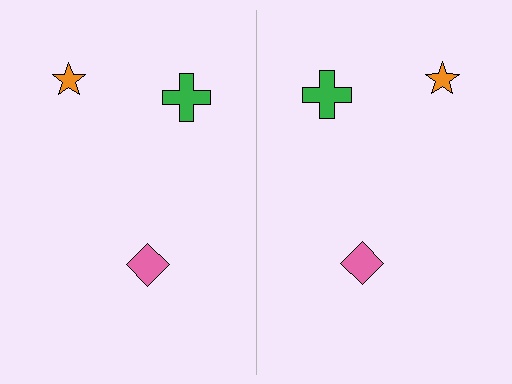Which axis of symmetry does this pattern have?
The pattern has a vertical axis of symmetry running through the center of the image.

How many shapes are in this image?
There are 6 shapes in this image.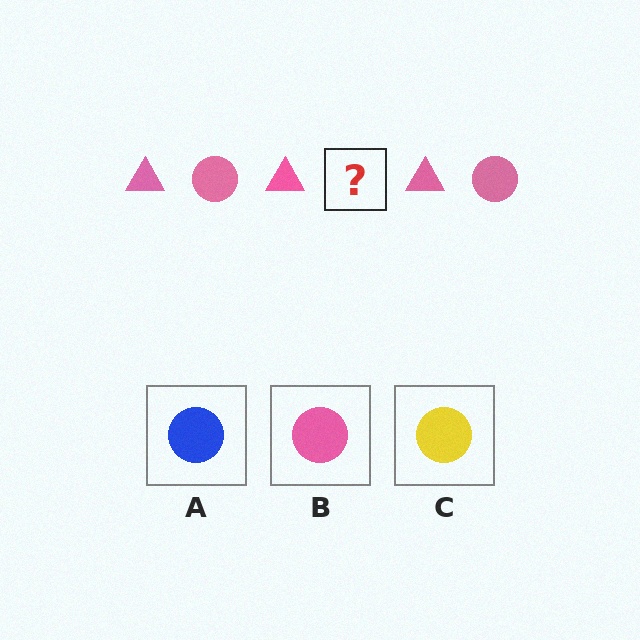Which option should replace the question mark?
Option B.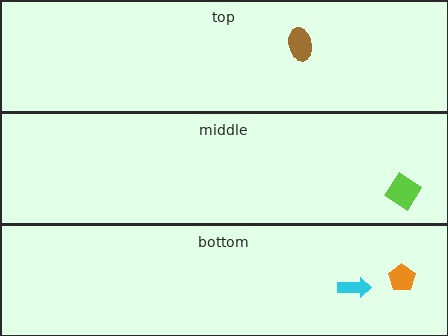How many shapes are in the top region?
1.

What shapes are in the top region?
The brown ellipse.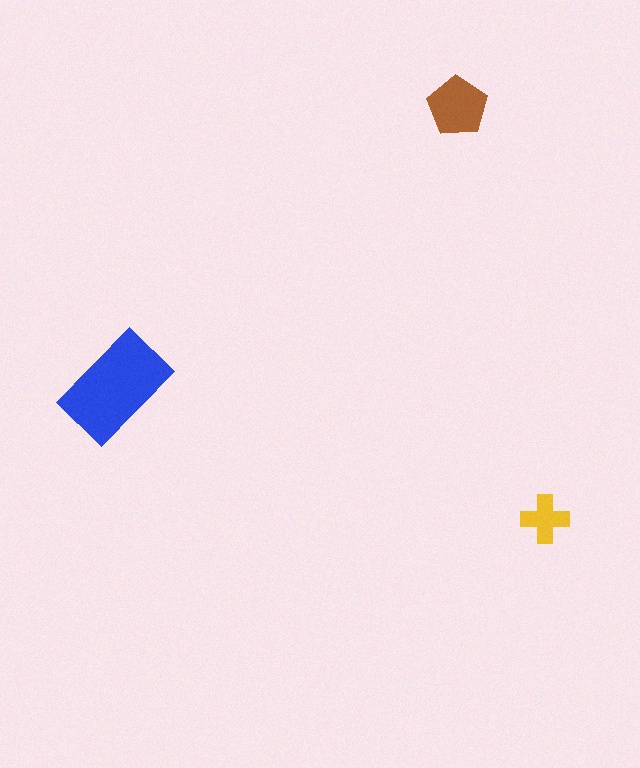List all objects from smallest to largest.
The yellow cross, the brown pentagon, the blue rectangle.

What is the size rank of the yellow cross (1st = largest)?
3rd.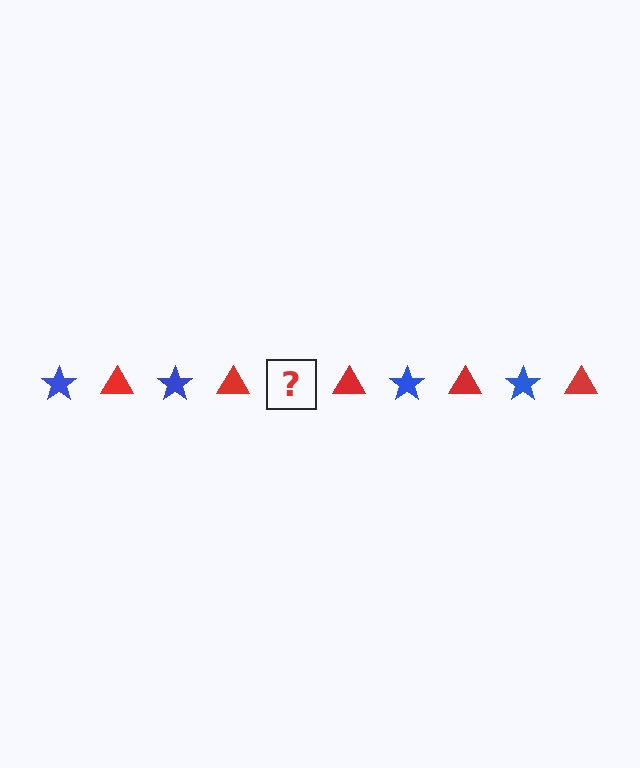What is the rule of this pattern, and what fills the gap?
The rule is that the pattern alternates between blue star and red triangle. The gap should be filled with a blue star.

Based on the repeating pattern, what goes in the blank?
The blank should be a blue star.